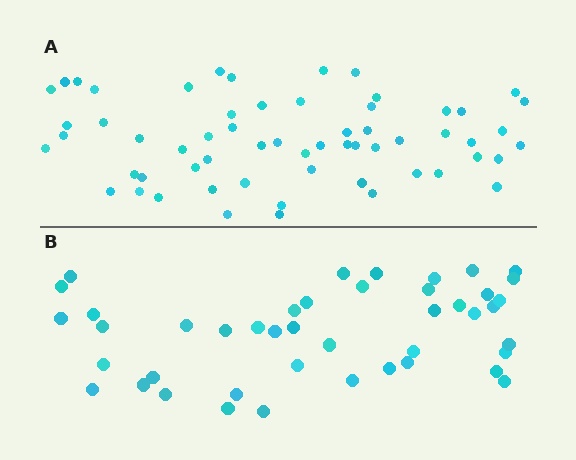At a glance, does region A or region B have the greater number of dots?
Region A (the top region) has more dots.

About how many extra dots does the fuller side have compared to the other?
Region A has approximately 15 more dots than region B.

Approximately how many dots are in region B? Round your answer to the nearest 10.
About 40 dots. (The exact count is 44, which rounds to 40.)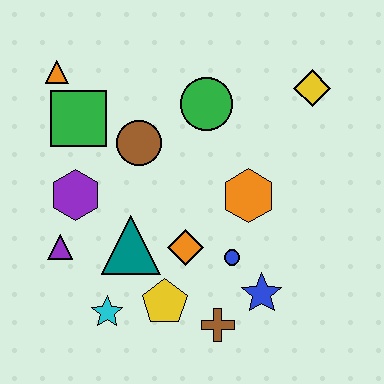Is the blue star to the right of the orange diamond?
Yes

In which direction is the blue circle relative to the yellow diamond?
The blue circle is below the yellow diamond.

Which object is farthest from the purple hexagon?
The yellow diamond is farthest from the purple hexagon.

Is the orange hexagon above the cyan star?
Yes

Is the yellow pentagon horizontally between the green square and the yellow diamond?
Yes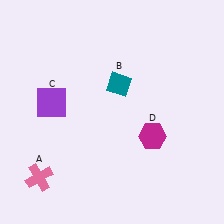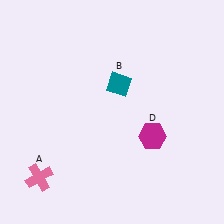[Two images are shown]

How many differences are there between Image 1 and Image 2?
There is 1 difference between the two images.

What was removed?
The purple square (C) was removed in Image 2.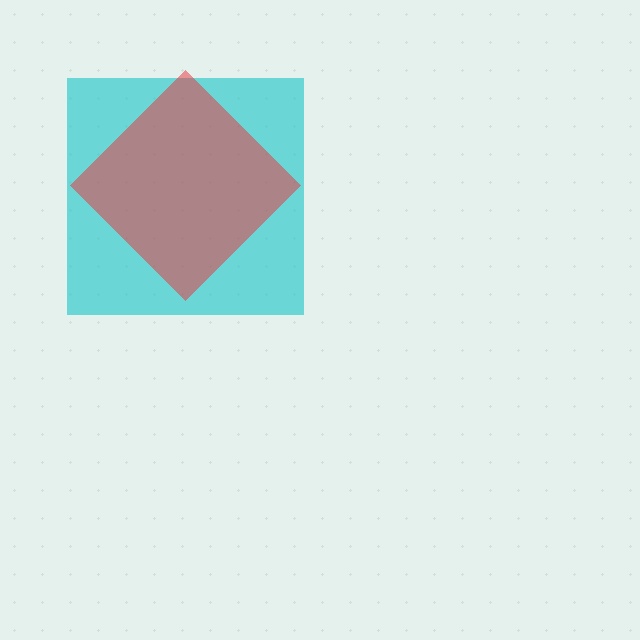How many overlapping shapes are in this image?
There are 2 overlapping shapes in the image.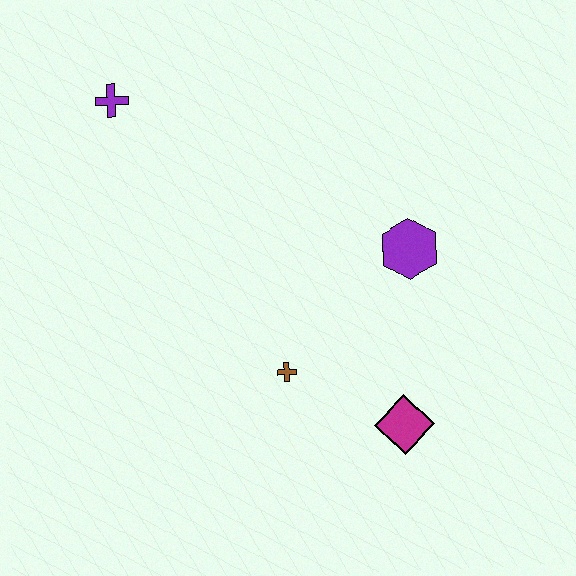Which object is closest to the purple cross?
The brown cross is closest to the purple cross.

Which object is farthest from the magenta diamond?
The purple cross is farthest from the magenta diamond.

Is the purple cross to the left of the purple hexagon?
Yes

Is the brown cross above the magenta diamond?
Yes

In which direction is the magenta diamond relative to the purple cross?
The magenta diamond is below the purple cross.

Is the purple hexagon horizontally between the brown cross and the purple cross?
No